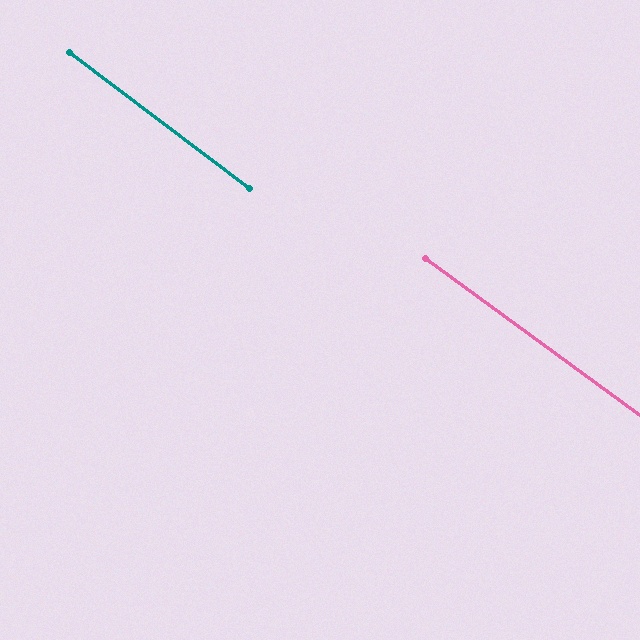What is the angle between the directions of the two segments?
Approximately 1 degree.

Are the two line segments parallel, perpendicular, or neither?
Parallel — their directions differ by only 1.0°.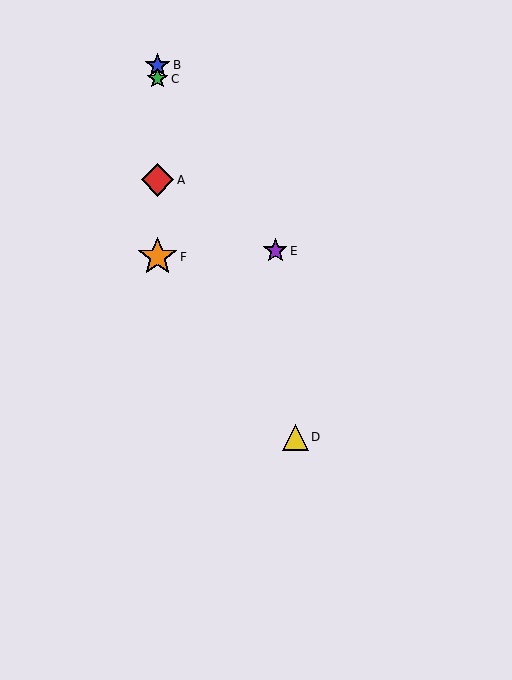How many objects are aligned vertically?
4 objects (A, B, C, F) are aligned vertically.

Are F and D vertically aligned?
No, F is at x≈157 and D is at x≈295.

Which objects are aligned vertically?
Objects A, B, C, F are aligned vertically.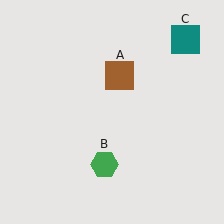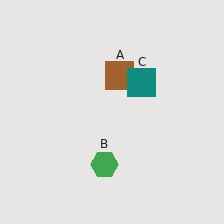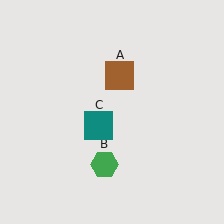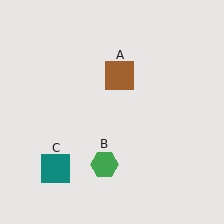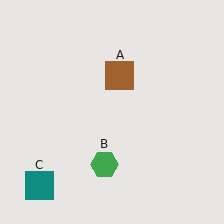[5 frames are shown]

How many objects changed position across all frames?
1 object changed position: teal square (object C).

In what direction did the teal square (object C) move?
The teal square (object C) moved down and to the left.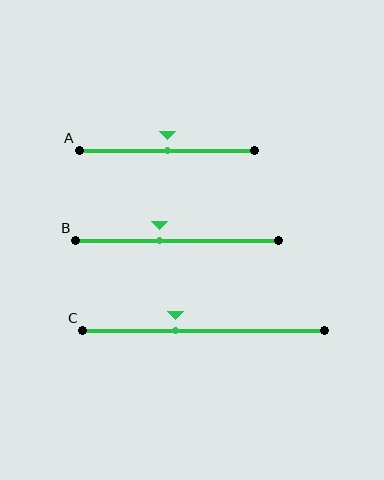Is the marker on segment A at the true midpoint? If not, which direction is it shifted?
Yes, the marker on segment A is at the true midpoint.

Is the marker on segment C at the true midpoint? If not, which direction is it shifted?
No, the marker on segment C is shifted to the left by about 12% of the segment length.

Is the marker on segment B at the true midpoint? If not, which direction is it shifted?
No, the marker on segment B is shifted to the left by about 8% of the segment length.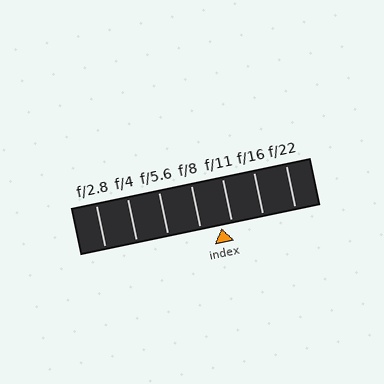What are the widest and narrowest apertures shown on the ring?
The widest aperture shown is f/2.8 and the narrowest is f/22.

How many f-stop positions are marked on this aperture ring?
There are 7 f-stop positions marked.